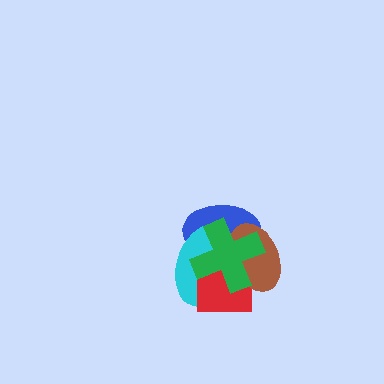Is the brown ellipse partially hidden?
Yes, it is partially covered by another shape.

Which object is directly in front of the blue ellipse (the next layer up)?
The cyan ellipse is directly in front of the blue ellipse.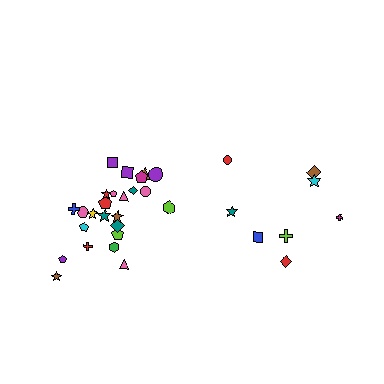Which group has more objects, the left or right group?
The left group.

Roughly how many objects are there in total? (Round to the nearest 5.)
Roughly 35 objects in total.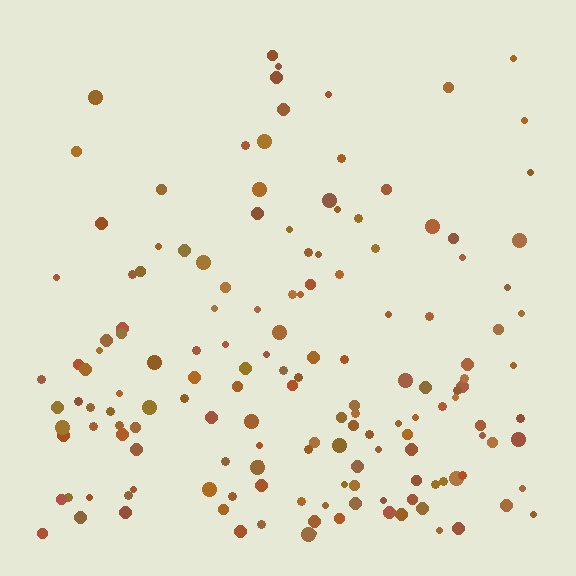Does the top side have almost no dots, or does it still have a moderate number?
Still a moderate number, just noticeably fewer than the bottom.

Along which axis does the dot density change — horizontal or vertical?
Vertical.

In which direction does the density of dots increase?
From top to bottom, with the bottom side densest.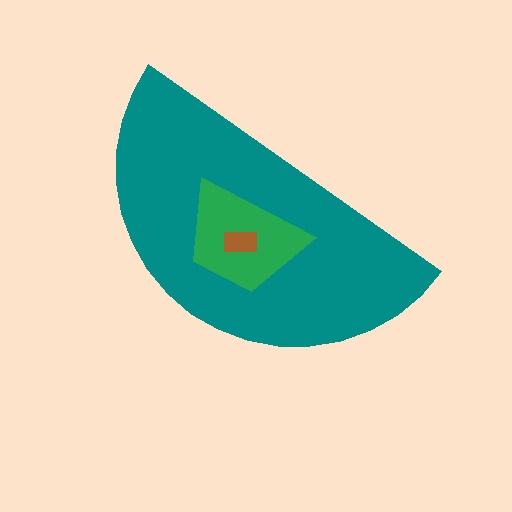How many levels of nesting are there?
3.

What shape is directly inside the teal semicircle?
The green trapezoid.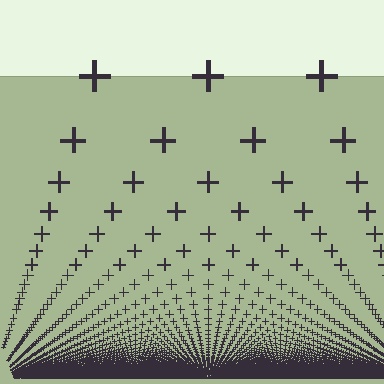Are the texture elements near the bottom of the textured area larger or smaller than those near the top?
Smaller. The gradient is inverted — elements near the bottom are smaller and denser.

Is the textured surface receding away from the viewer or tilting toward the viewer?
The surface appears to tilt toward the viewer. Texture elements get larger and sparser toward the top.